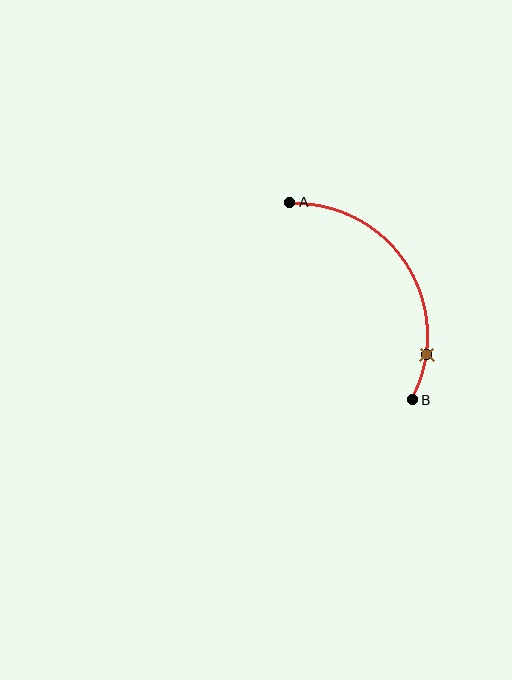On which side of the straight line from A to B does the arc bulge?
The arc bulges to the right of the straight line connecting A and B.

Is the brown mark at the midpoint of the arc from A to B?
No. The brown mark lies on the arc but is closer to endpoint B. The arc midpoint would be at the point on the curve equidistant along the arc from both A and B.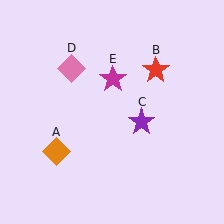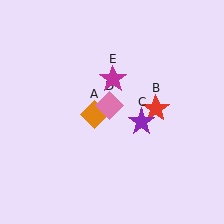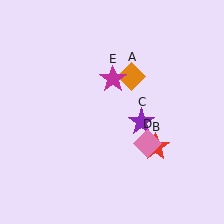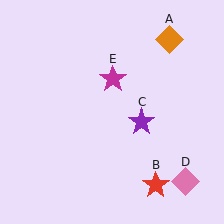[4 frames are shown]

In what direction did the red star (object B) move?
The red star (object B) moved down.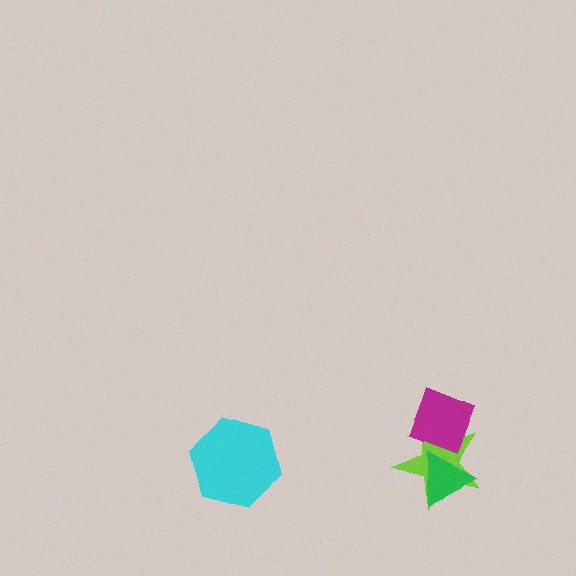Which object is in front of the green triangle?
The magenta diamond is in front of the green triangle.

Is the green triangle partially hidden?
Yes, it is partially covered by another shape.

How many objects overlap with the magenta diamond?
2 objects overlap with the magenta diamond.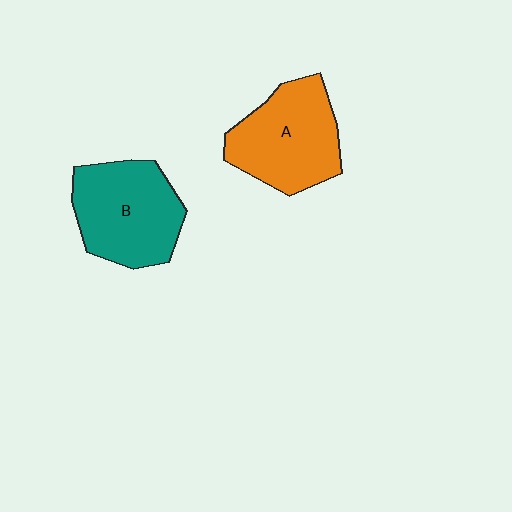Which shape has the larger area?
Shape B (teal).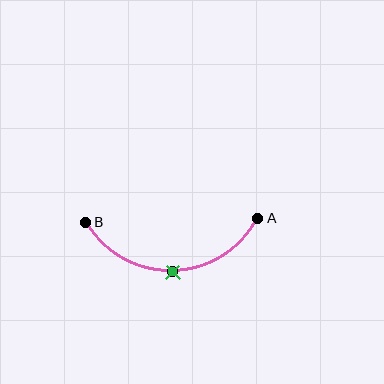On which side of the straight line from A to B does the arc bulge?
The arc bulges below the straight line connecting A and B.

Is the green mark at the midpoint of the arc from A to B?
Yes. The green mark lies on the arc at equal arc-length from both A and B — it is the arc midpoint.